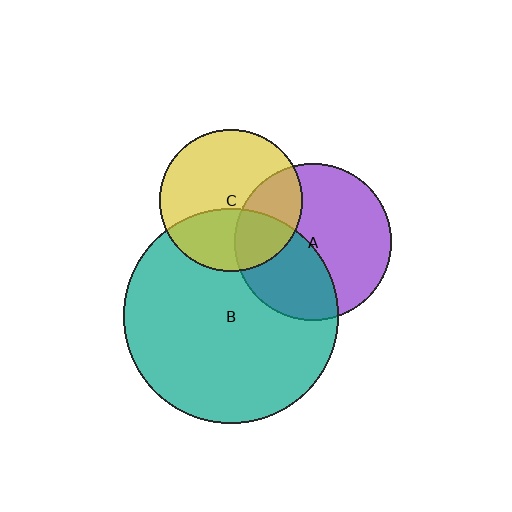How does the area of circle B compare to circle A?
Approximately 1.9 times.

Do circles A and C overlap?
Yes.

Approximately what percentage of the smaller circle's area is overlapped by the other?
Approximately 30%.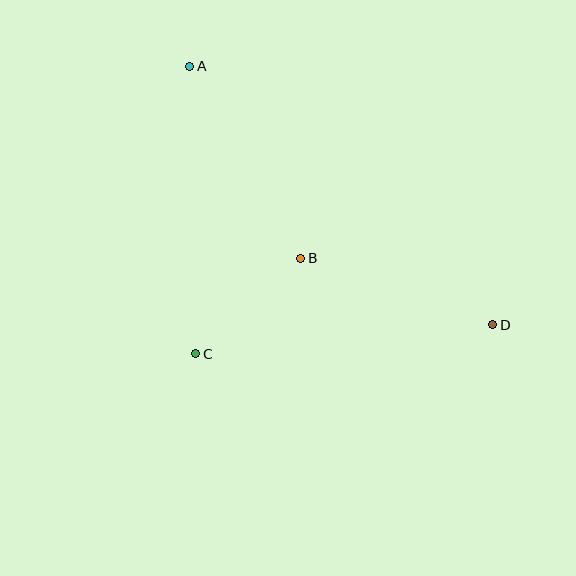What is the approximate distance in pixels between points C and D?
The distance between C and D is approximately 298 pixels.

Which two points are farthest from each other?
Points A and D are farthest from each other.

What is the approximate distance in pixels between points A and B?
The distance between A and B is approximately 222 pixels.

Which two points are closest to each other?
Points B and C are closest to each other.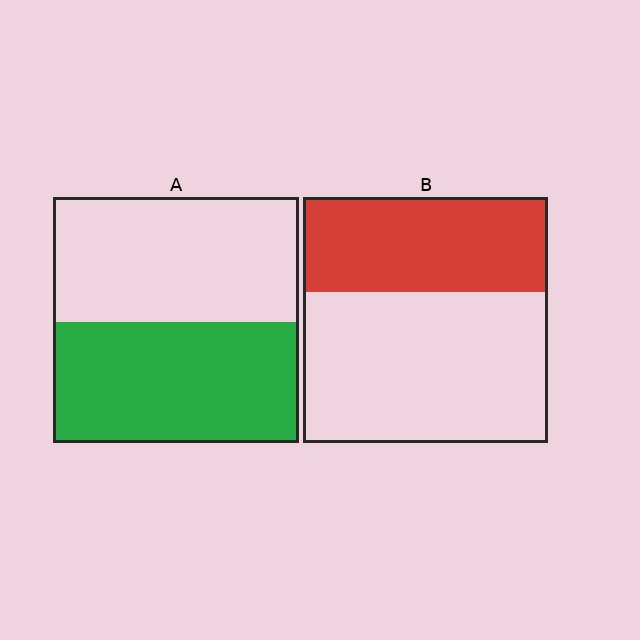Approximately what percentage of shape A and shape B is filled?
A is approximately 50% and B is approximately 40%.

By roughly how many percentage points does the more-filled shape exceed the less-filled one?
By roughly 10 percentage points (A over B).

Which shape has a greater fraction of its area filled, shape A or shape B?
Shape A.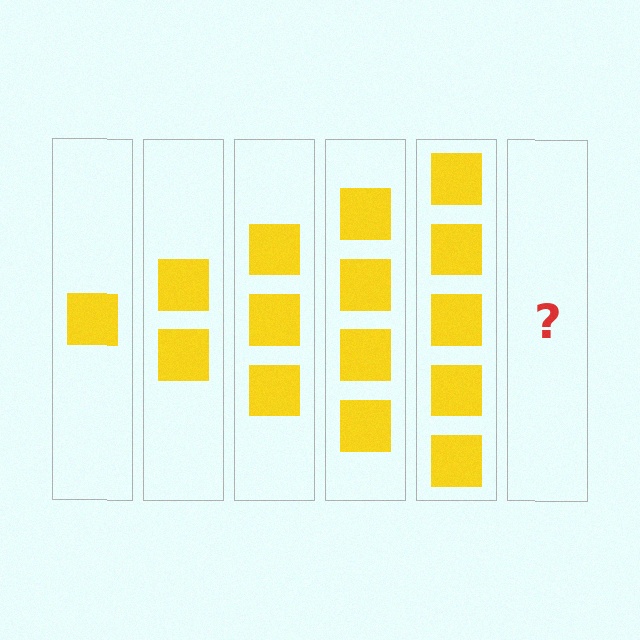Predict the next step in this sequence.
The next step is 6 squares.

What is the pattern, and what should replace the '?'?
The pattern is that each step adds one more square. The '?' should be 6 squares.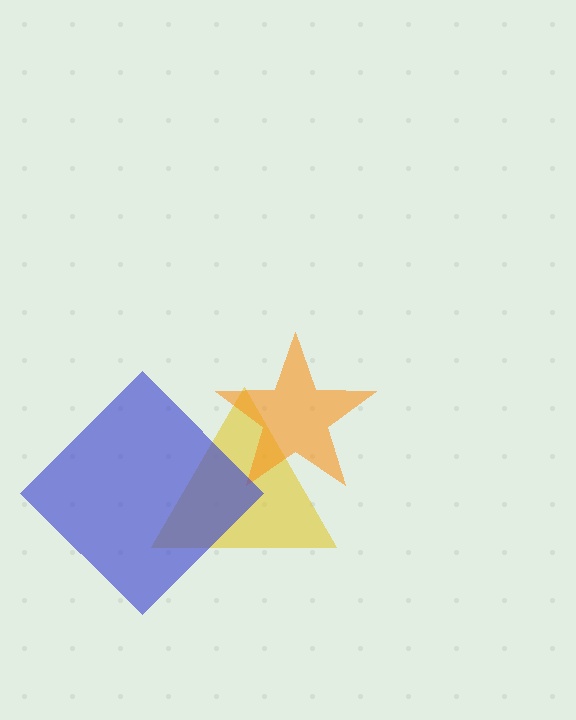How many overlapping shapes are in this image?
There are 3 overlapping shapes in the image.